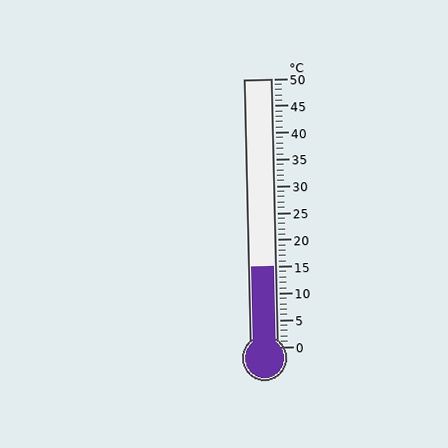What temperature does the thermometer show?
The thermometer shows approximately 15°C.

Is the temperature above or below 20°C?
The temperature is below 20°C.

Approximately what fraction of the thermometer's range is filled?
The thermometer is filled to approximately 30% of its range.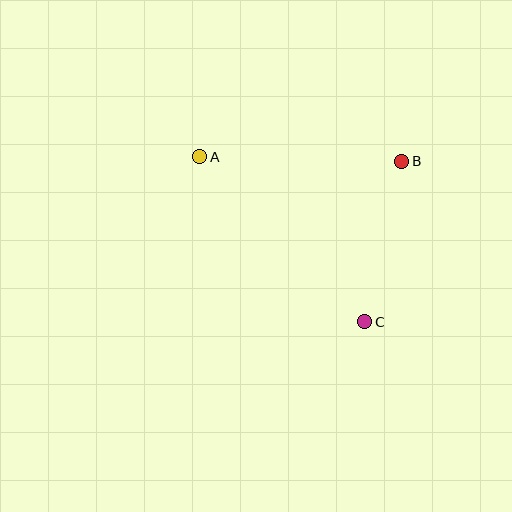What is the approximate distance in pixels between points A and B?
The distance between A and B is approximately 202 pixels.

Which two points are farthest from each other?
Points A and C are farthest from each other.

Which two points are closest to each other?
Points B and C are closest to each other.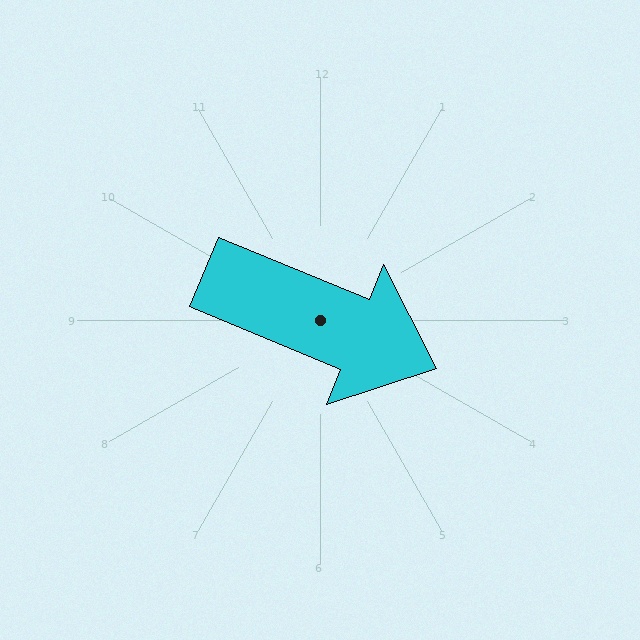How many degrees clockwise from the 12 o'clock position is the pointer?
Approximately 112 degrees.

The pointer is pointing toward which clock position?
Roughly 4 o'clock.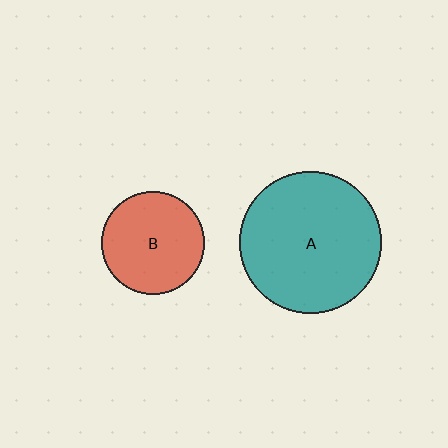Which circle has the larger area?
Circle A (teal).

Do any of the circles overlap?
No, none of the circles overlap.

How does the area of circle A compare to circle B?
Approximately 1.9 times.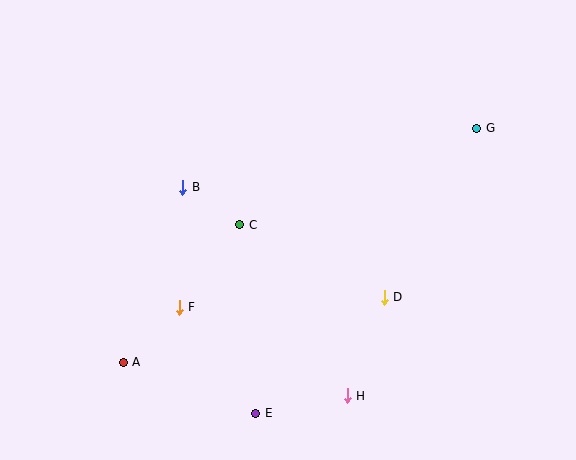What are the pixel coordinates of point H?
Point H is at (347, 396).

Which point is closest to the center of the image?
Point C at (240, 225) is closest to the center.